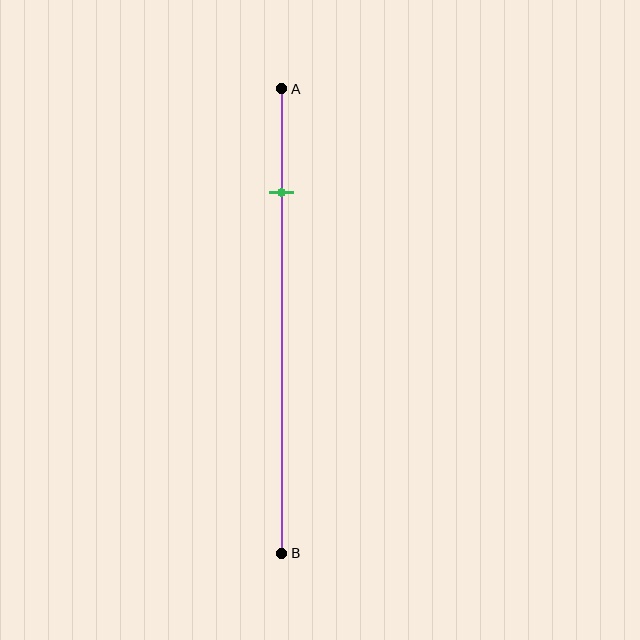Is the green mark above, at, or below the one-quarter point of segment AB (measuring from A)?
The green mark is approximately at the one-quarter point of segment AB.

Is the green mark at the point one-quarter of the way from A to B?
Yes, the mark is approximately at the one-quarter point.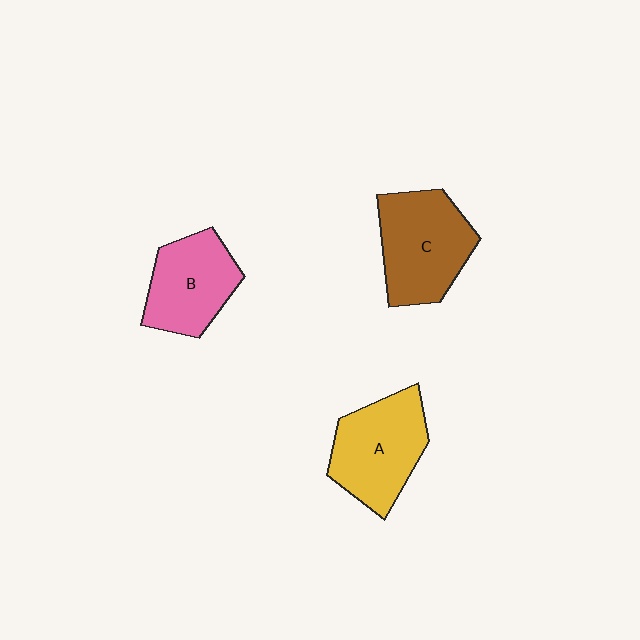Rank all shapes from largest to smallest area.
From largest to smallest: C (brown), A (yellow), B (pink).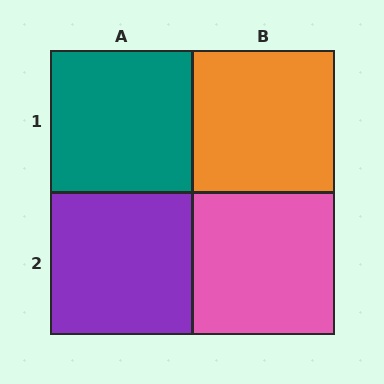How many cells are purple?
1 cell is purple.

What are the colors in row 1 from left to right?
Teal, orange.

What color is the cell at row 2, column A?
Purple.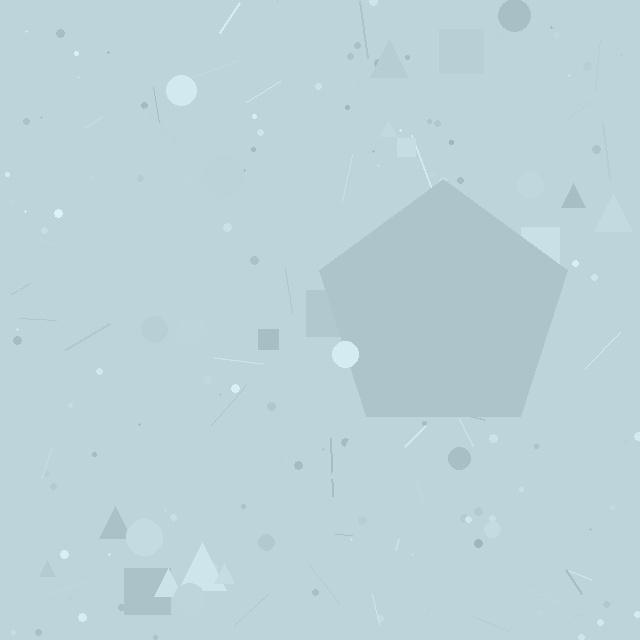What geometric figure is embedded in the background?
A pentagon is embedded in the background.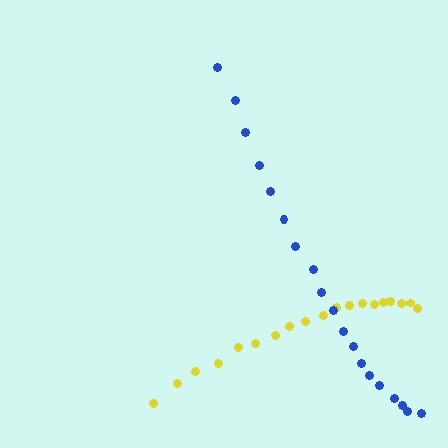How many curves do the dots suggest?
There are 2 distinct paths.